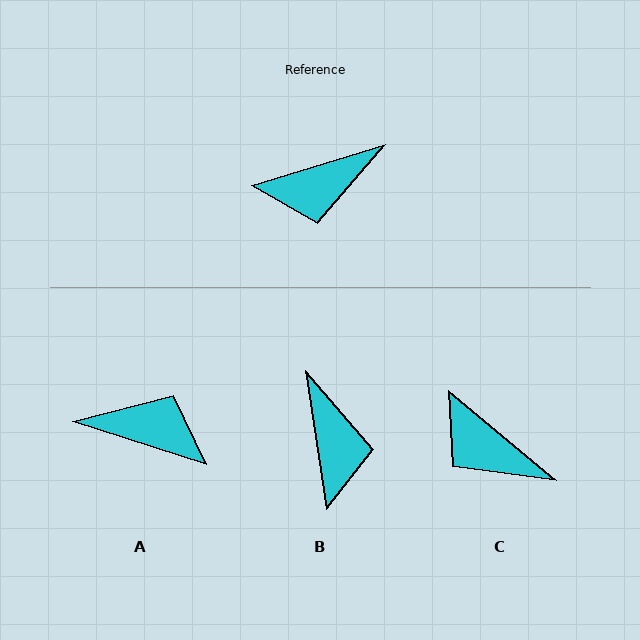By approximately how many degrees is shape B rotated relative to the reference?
Approximately 82 degrees counter-clockwise.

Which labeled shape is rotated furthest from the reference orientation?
A, about 145 degrees away.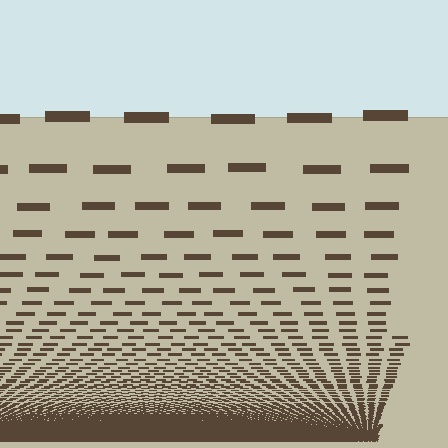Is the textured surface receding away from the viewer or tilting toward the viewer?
The surface appears to tilt toward the viewer. Texture elements get larger and sparser toward the top.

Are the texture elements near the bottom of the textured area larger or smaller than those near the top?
Smaller. The gradient is inverted — elements near the bottom are smaller and denser.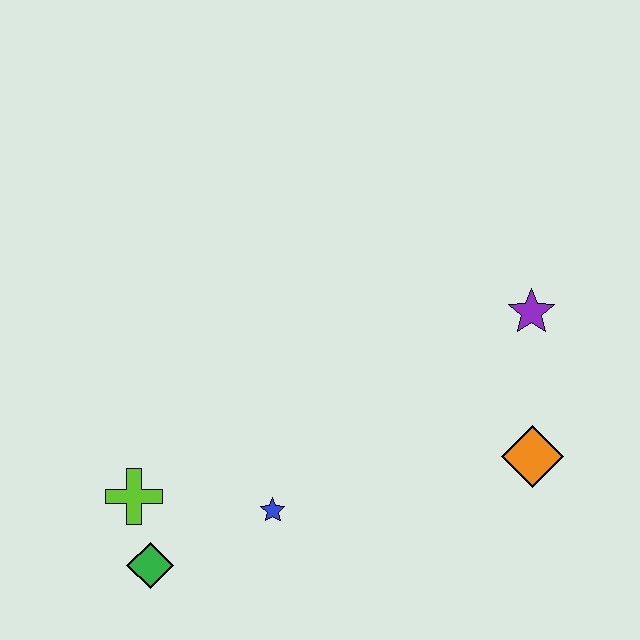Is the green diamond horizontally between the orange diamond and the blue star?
No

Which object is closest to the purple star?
The orange diamond is closest to the purple star.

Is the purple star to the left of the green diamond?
No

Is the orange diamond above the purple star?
No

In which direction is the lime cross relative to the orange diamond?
The lime cross is to the left of the orange diamond.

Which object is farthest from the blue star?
The purple star is farthest from the blue star.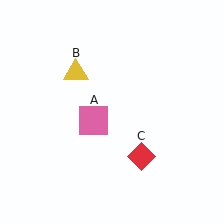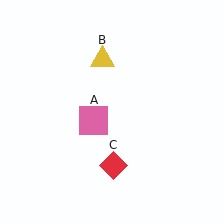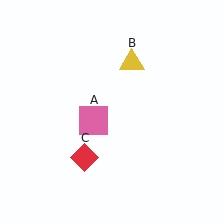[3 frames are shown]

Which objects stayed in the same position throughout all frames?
Pink square (object A) remained stationary.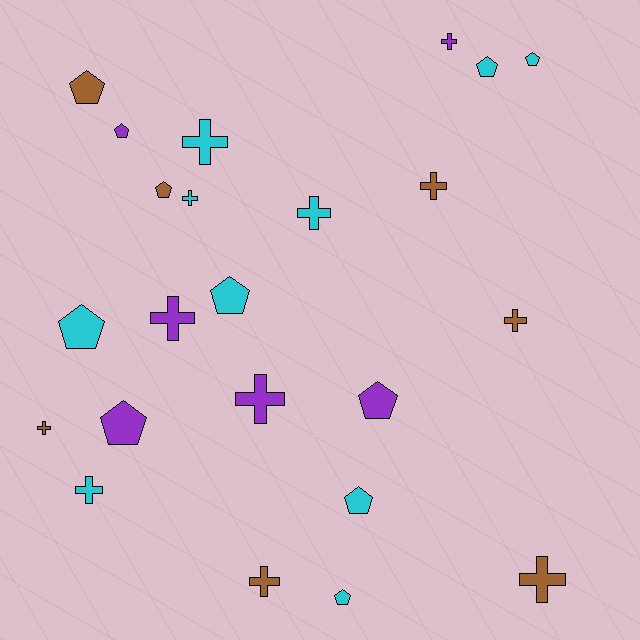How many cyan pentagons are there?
There are 6 cyan pentagons.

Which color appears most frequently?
Cyan, with 10 objects.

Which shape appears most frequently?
Cross, with 12 objects.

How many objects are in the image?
There are 23 objects.